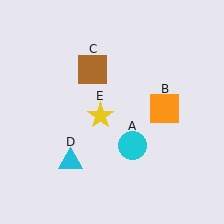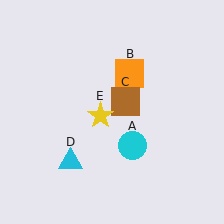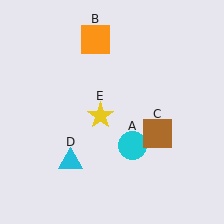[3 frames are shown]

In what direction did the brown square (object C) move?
The brown square (object C) moved down and to the right.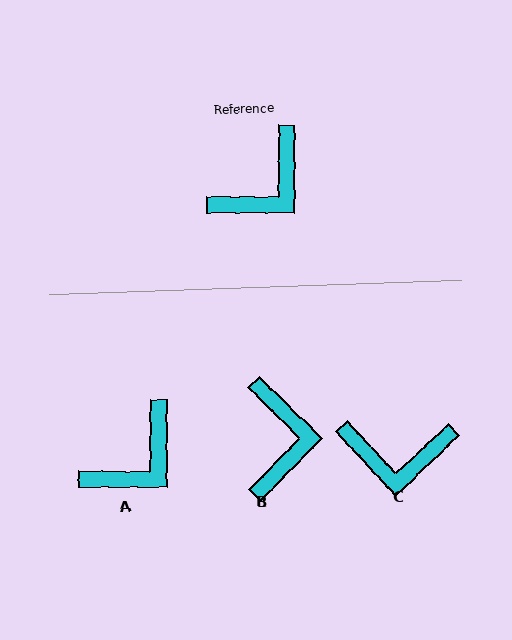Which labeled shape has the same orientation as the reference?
A.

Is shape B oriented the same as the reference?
No, it is off by about 46 degrees.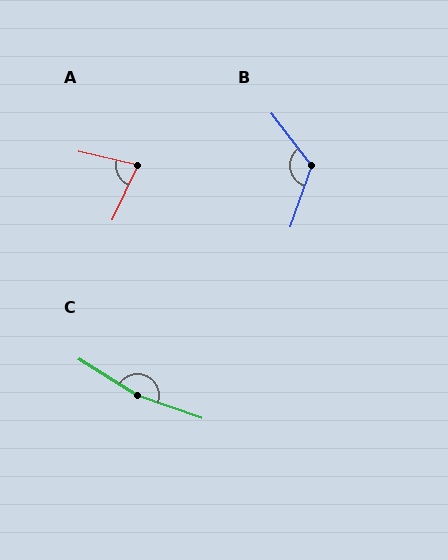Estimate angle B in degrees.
Approximately 123 degrees.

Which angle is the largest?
C, at approximately 167 degrees.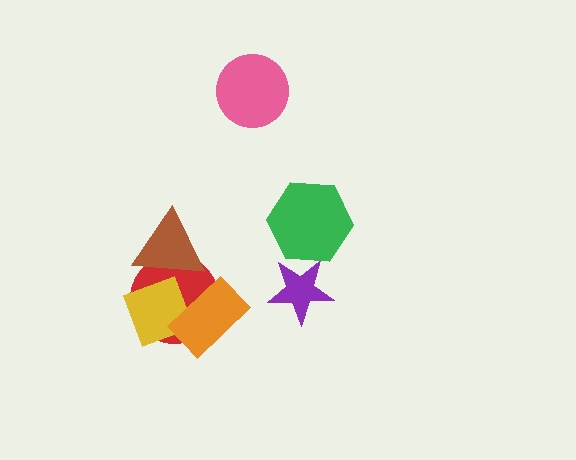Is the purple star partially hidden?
Yes, it is partially covered by another shape.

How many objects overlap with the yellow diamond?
3 objects overlap with the yellow diamond.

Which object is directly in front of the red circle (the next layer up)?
The yellow diamond is directly in front of the red circle.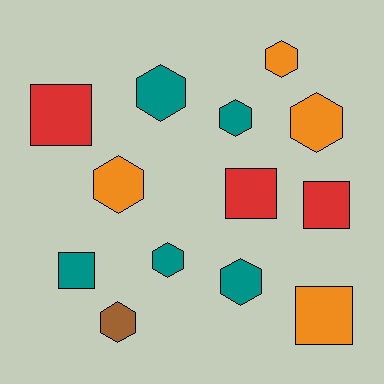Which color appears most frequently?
Teal, with 5 objects.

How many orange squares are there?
There is 1 orange square.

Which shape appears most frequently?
Hexagon, with 8 objects.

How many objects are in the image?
There are 13 objects.